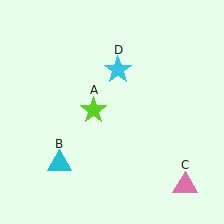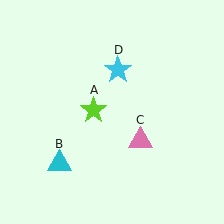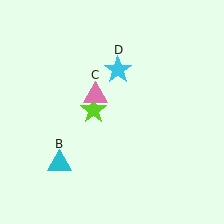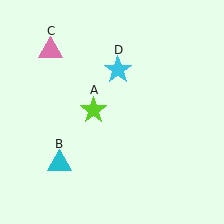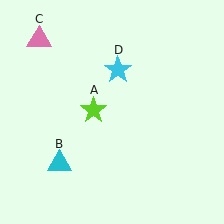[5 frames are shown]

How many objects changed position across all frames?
1 object changed position: pink triangle (object C).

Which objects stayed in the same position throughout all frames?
Lime star (object A) and cyan triangle (object B) and cyan star (object D) remained stationary.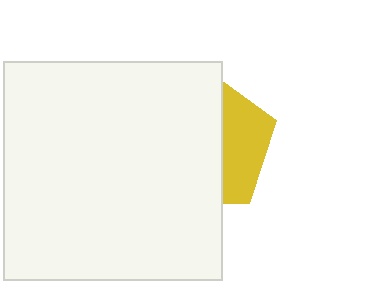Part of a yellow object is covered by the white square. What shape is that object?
It is a pentagon.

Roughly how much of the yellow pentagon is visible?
A small part of it is visible (roughly 33%).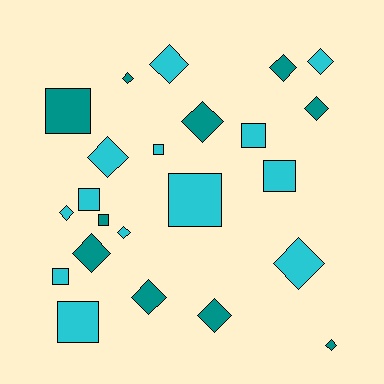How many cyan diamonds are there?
There are 6 cyan diamonds.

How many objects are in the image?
There are 23 objects.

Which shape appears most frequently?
Diamond, with 14 objects.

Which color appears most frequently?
Cyan, with 13 objects.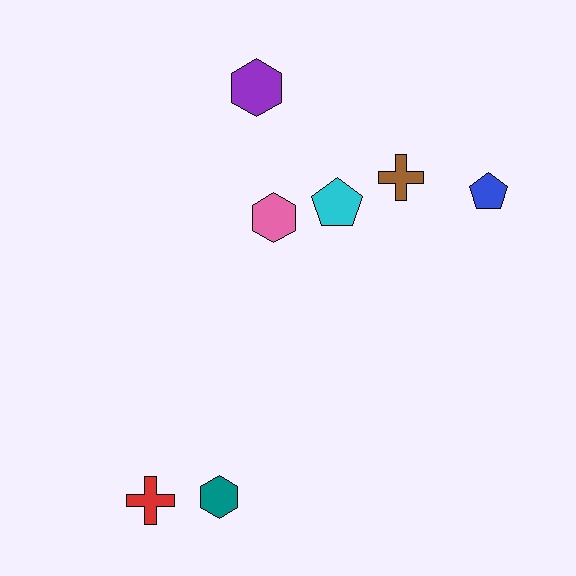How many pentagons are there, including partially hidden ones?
There are 2 pentagons.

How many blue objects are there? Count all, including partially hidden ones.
There is 1 blue object.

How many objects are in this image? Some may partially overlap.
There are 7 objects.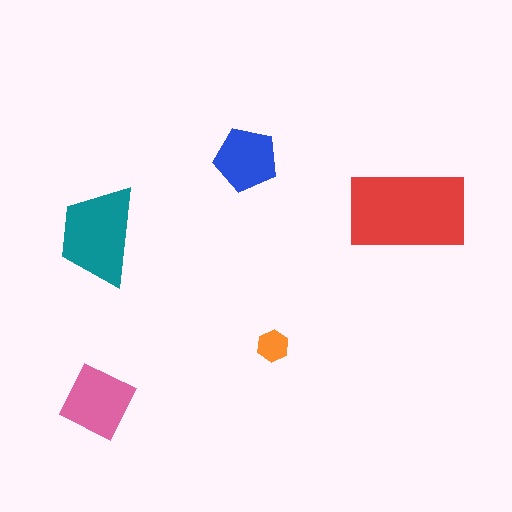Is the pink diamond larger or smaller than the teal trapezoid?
Smaller.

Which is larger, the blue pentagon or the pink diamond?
The pink diamond.